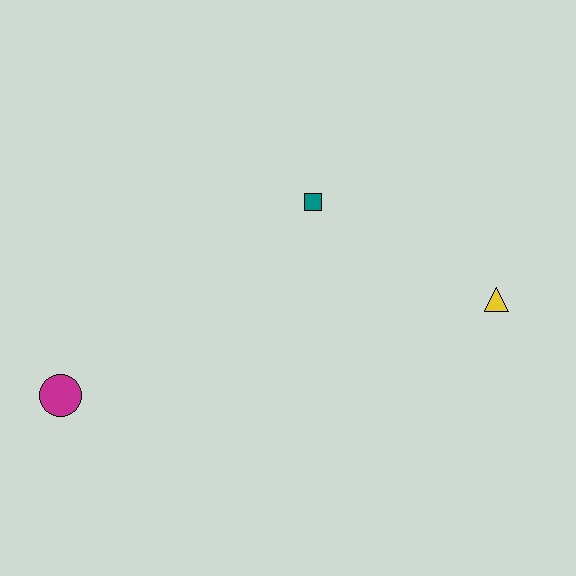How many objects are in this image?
There are 3 objects.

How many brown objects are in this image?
There are no brown objects.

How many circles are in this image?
There is 1 circle.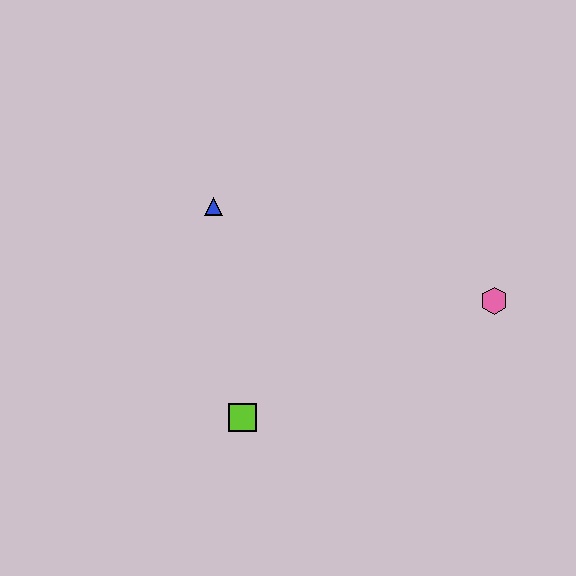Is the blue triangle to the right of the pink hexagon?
No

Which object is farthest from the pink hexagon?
The blue triangle is farthest from the pink hexagon.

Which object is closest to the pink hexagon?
The lime square is closest to the pink hexagon.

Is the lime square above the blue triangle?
No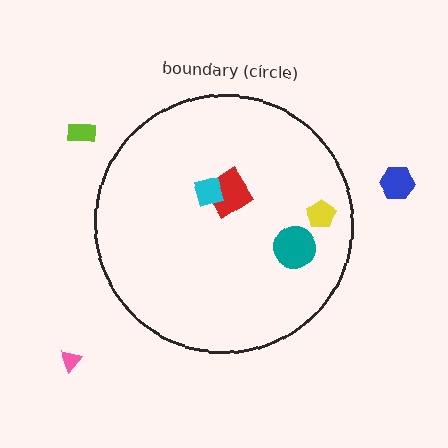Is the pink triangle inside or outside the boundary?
Outside.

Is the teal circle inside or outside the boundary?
Inside.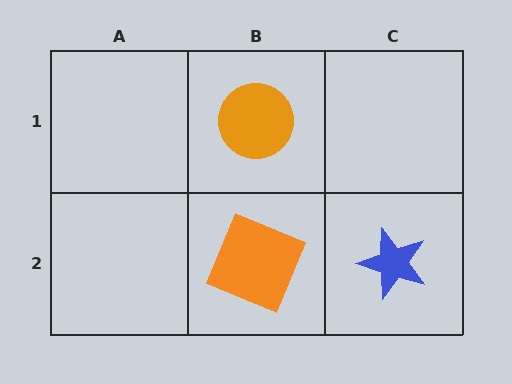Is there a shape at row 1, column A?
No, that cell is empty.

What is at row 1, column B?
An orange circle.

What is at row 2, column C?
A blue star.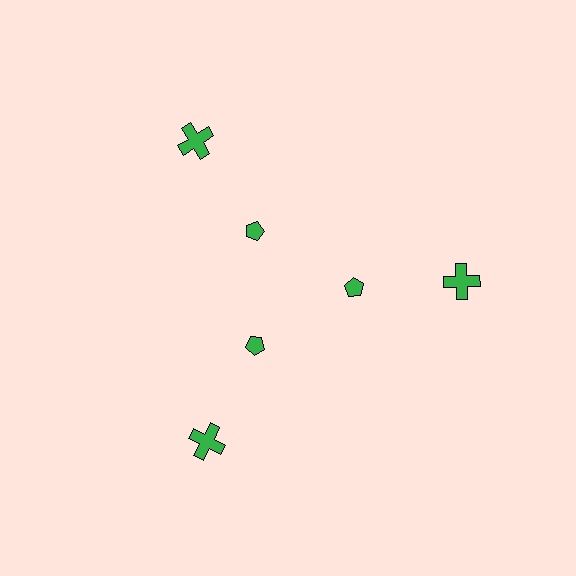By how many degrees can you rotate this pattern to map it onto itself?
The pattern maps onto itself every 120 degrees of rotation.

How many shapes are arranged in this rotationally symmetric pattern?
There are 6 shapes, arranged in 3 groups of 2.